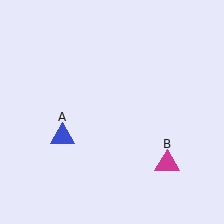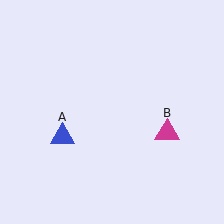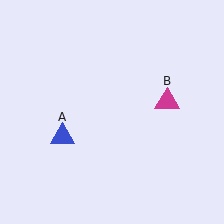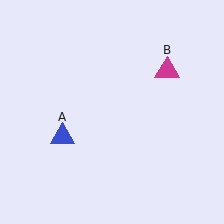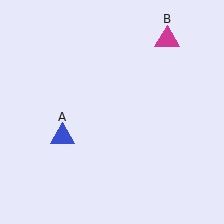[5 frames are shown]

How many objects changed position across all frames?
1 object changed position: magenta triangle (object B).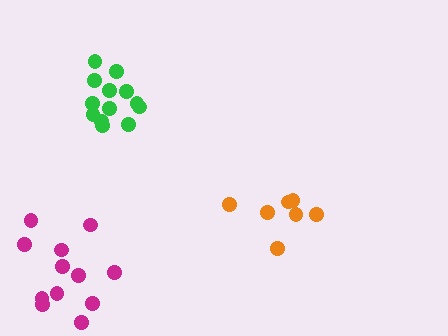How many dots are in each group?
Group 1: 7 dots, Group 2: 13 dots, Group 3: 12 dots (32 total).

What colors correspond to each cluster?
The clusters are colored: orange, green, magenta.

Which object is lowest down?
The magenta cluster is bottommost.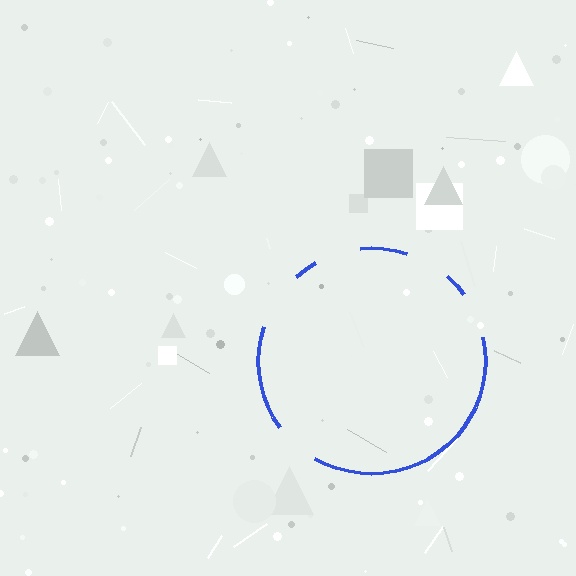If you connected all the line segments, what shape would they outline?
They would outline a circle.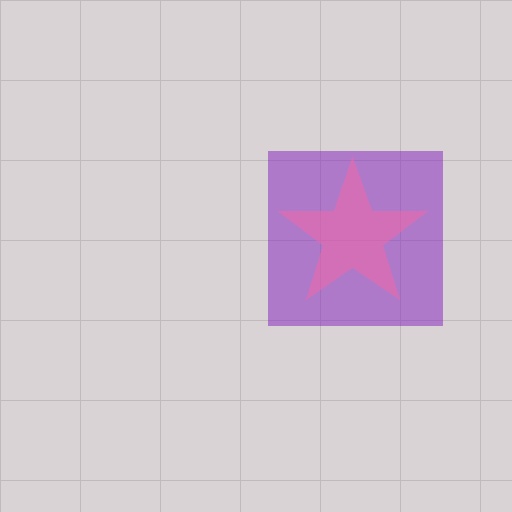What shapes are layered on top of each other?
The layered shapes are: a purple square, a pink star.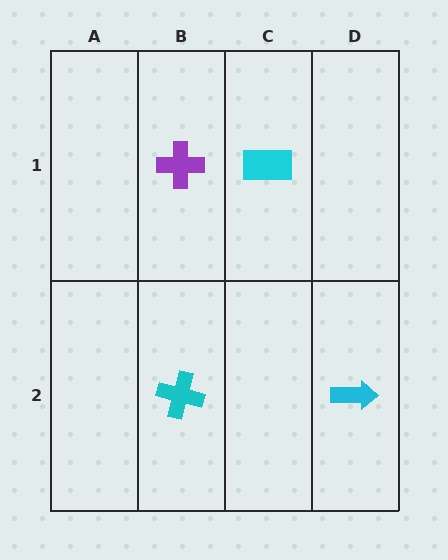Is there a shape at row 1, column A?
No, that cell is empty.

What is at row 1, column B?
A purple cross.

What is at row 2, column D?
A cyan arrow.